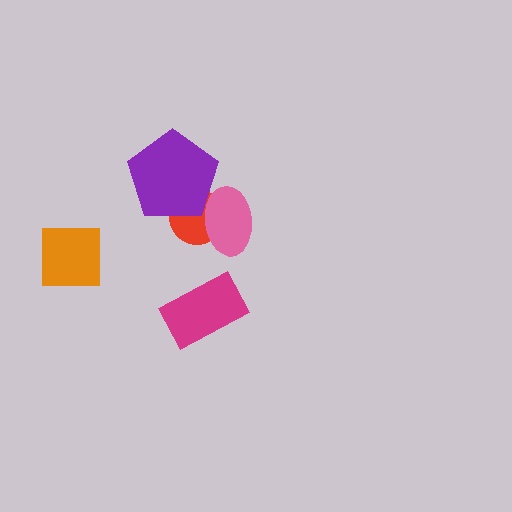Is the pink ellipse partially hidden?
Yes, it is partially covered by another shape.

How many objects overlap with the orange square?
0 objects overlap with the orange square.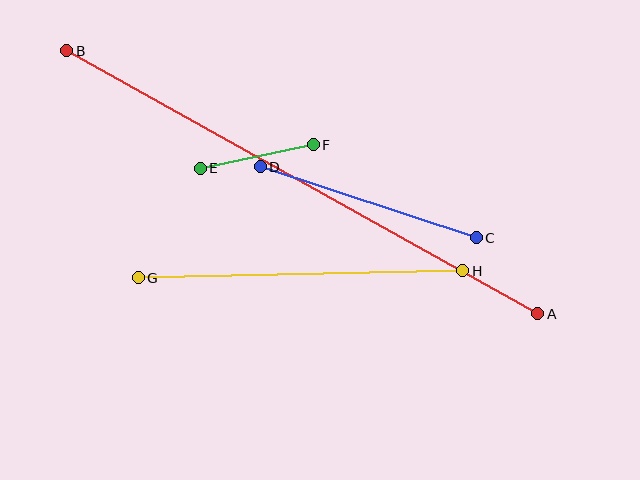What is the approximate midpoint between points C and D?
The midpoint is at approximately (368, 202) pixels.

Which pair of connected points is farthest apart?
Points A and B are farthest apart.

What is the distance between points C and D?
The distance is approximately 227 pixels.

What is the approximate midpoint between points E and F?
The midpoint is at approximately (257, 157) pixels.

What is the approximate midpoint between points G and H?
The midpoint is at approximately (300, 274) pixels.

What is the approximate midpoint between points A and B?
The midpoint is at approximately (302, 182) pixels.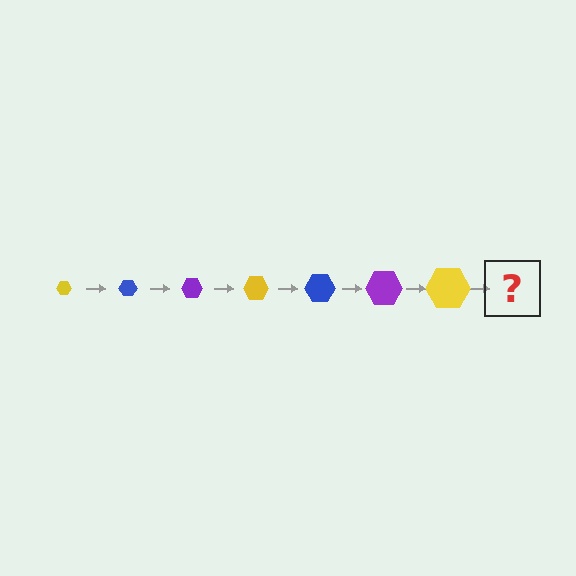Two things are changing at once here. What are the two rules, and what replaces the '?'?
The two rules are that the hexagon grows larger each step and the color cycles through yellow, blue, and purple. The '?' should be a blue hexagon, larger than the previous one.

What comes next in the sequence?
The next element should be a blue hexagon, larger than the previous one.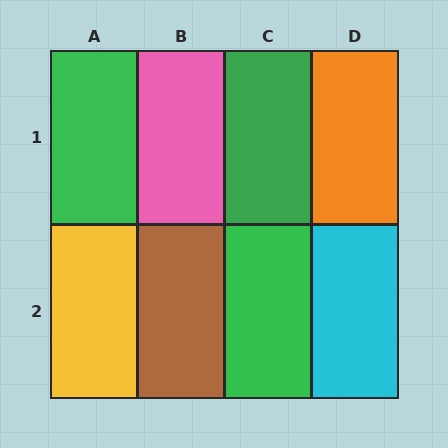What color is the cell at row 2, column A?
Yellow.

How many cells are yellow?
1 cell is yellow.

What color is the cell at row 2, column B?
Brown.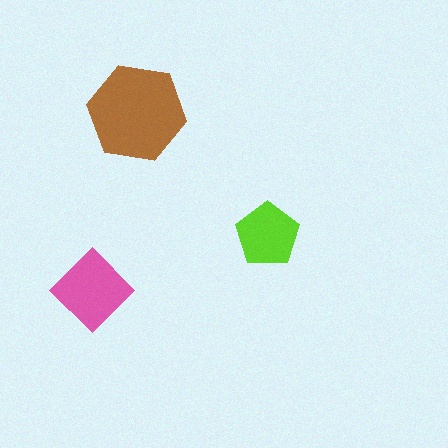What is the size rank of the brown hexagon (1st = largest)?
1st.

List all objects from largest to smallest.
The brown hexagon, the pink diamond, the lime pentagon.